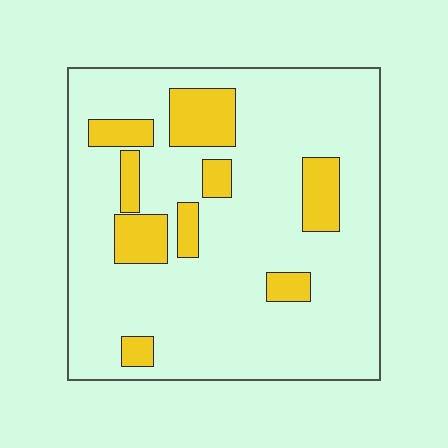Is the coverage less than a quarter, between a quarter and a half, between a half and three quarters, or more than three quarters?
Less than a quarter.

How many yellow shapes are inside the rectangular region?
9.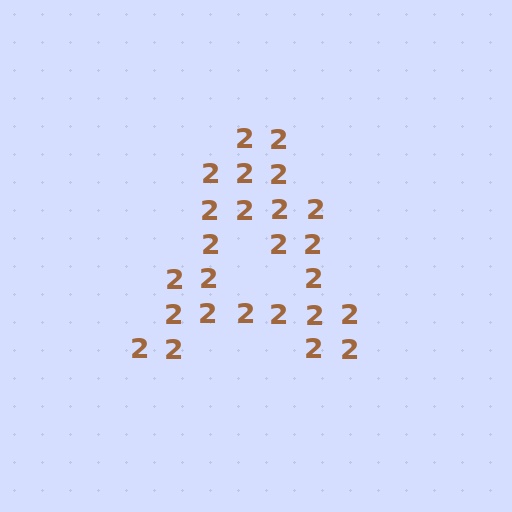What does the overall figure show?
The overall figure shows the letter A.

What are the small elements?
The small elements are digit 2's.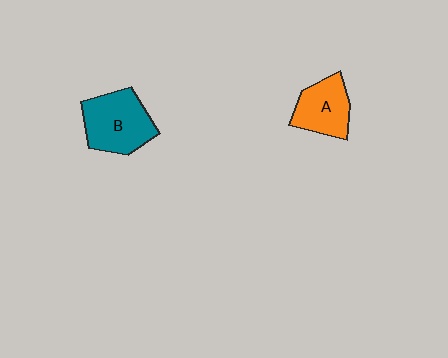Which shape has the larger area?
Shape B (teal).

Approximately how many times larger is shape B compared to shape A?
Approximately 1.4 times.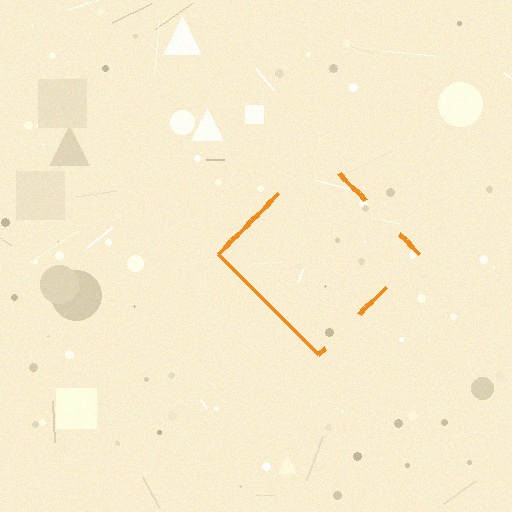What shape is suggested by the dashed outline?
The dashed outline suggests a diamond.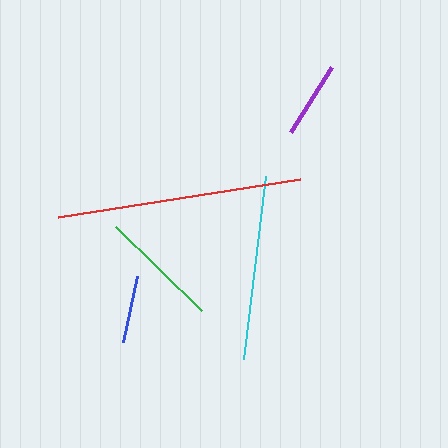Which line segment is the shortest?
The blue line is the shortest at approximately 68 pixels.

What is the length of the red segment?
The red segment is approximately 246 pixels long.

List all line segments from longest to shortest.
From longest to shortest: red, cyan, green, purple, blue.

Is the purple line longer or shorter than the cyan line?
The cyan line is longer than the purple line.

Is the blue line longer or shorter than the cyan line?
The cyan line is longer than the blue line.